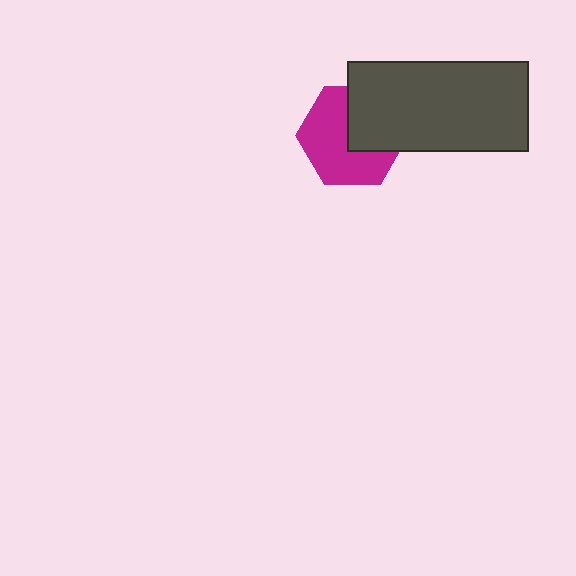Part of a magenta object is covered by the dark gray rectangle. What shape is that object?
It is a hexagon.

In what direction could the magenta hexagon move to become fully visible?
The magenta hexagon could move toward the lower-left. That would shift it out from behind the dark gray rectangle entirely.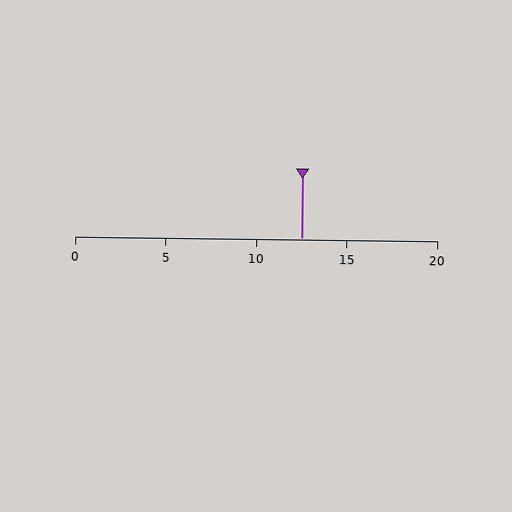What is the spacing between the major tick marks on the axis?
The major ticks are spaced 5 apart.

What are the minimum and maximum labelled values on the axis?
The axis runs from 0 to 20.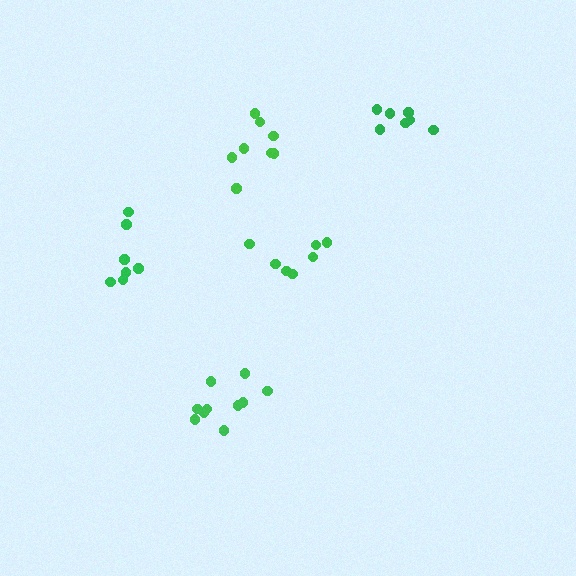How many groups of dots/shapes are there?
There are 5 groups.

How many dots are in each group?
Group 1: 10 dots, Group 2: 7 dots, Group 3: 8 dots, Group 4: 7 dots, Group 5: 7 dots (39 total).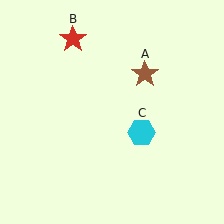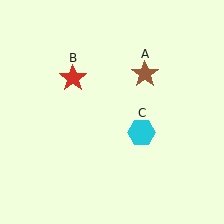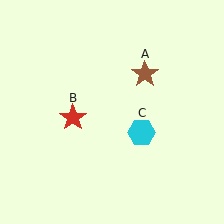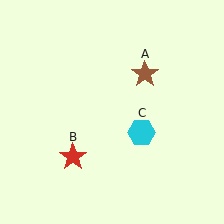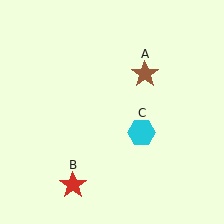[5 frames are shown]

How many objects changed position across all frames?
1 object changed position: red star (object B).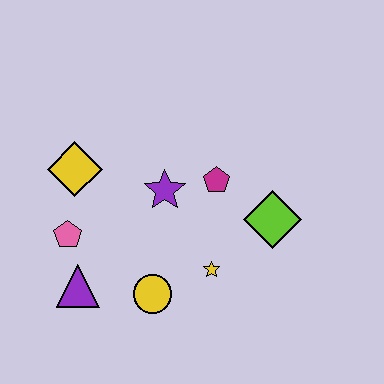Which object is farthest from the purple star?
The purple triangle is farthest from the purple star.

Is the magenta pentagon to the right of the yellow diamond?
Yes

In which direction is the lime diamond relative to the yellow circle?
The lime diamond is to the right of the yellow circle.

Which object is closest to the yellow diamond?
The pink pentagon is closest to the yellow diamond.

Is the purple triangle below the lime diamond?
Yes